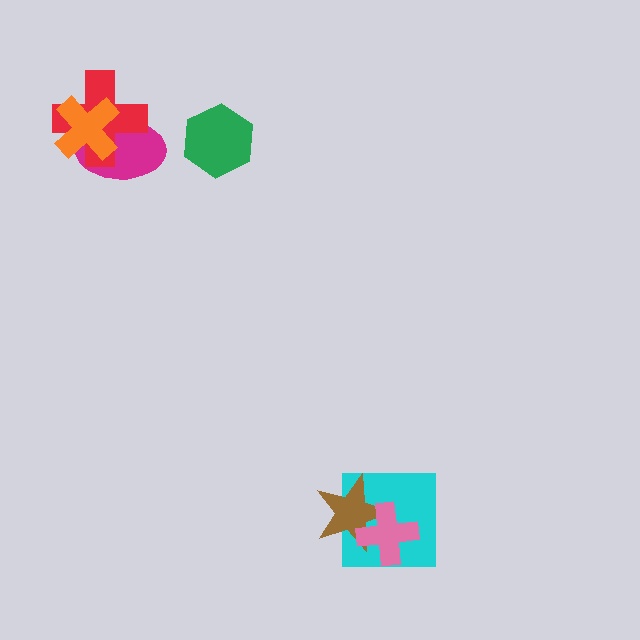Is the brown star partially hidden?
Yes, it is partially covered by another shape.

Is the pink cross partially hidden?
No, no other shape covers it.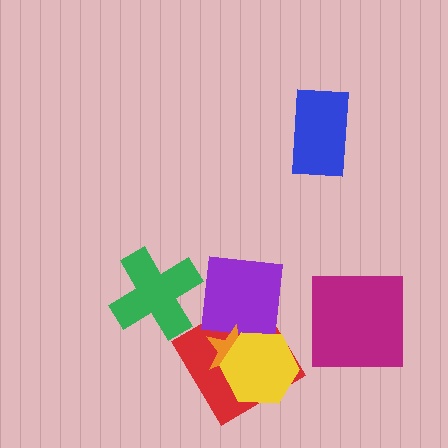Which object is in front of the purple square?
The orange star is in front of the purple square.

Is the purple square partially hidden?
Yes, it is partially covered by another shape.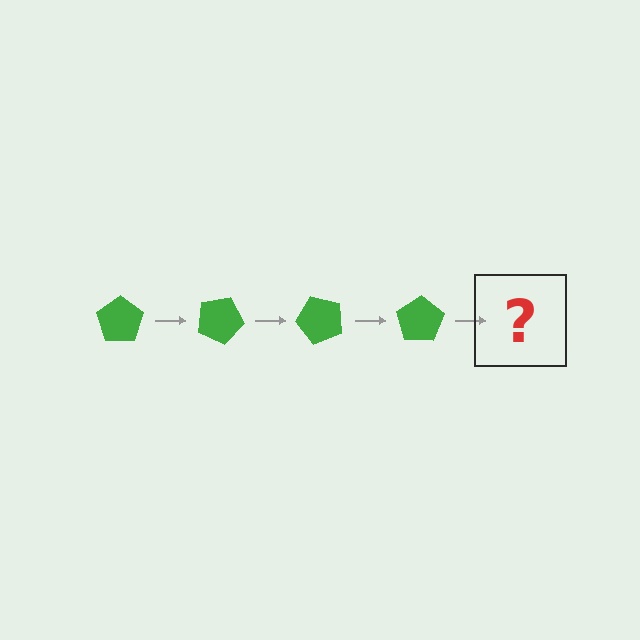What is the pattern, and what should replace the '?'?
The pattern is that the pentagon rotates 25 degrees each step. The '?' should be a green pentagon rotated 100 degrees.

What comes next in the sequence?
The next element should be a green pentagon rotated 100 degrees.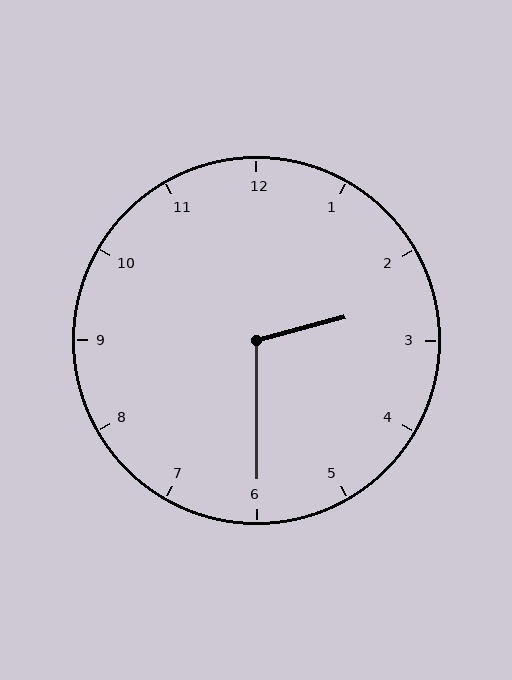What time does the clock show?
2:30.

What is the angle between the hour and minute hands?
Approximately 105 degrees.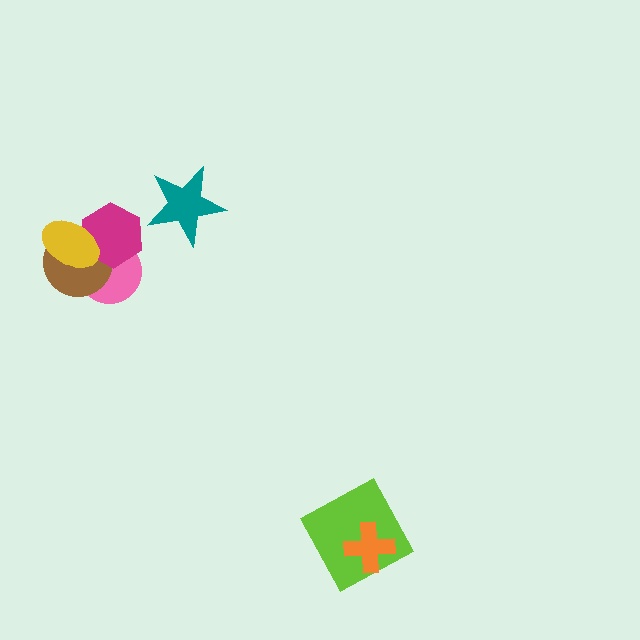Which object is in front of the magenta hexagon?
The yellow ellipse is in front of the magenta hexagon.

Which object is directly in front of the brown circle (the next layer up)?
The magenta hexagon is directly in front of the brown circle.